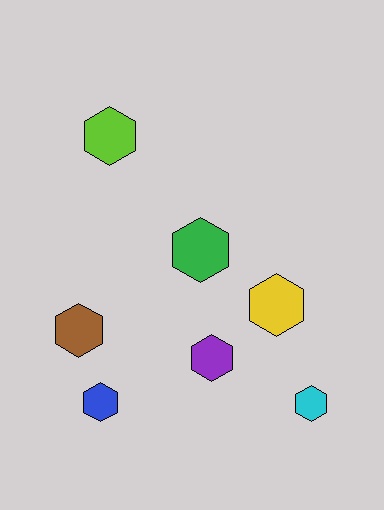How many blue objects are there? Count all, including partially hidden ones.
There is 1 blue object.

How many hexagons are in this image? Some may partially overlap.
There are 7 hexagons.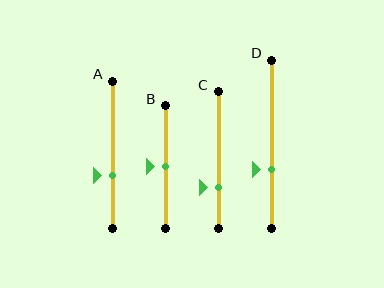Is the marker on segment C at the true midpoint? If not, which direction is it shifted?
No, the marker on segment C is shifted downward by about 20% of the segment length.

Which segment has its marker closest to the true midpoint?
Segment B has its marker closest to the true midpoint.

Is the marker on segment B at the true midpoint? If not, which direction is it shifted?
Yes, the marker on segment B is at the true midpoint.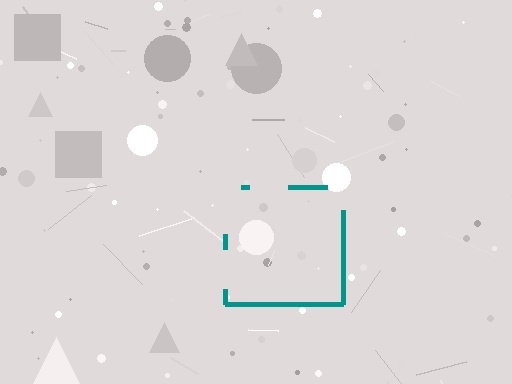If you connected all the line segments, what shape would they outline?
They would outline a square.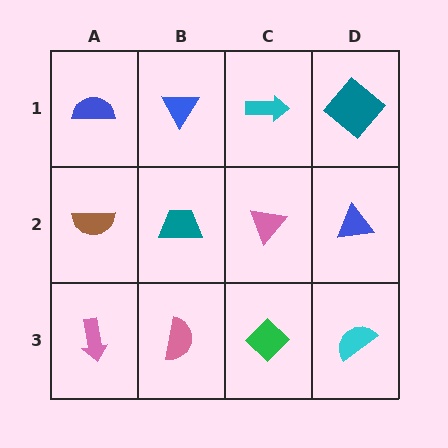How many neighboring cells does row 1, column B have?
3.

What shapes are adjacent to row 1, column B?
A teal trapezoid (row 2, column B), a blue semicircle (row 1, column A), a cyan arrow (row 1, column C).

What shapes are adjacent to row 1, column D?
A blue triangle (row 2, column D), a cyan arrow (row 1, column C).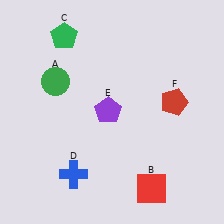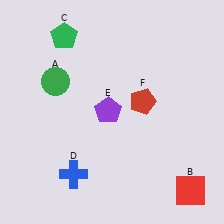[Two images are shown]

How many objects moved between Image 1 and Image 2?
2 objects moved between the two images.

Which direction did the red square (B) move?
The red square (B) moved right.